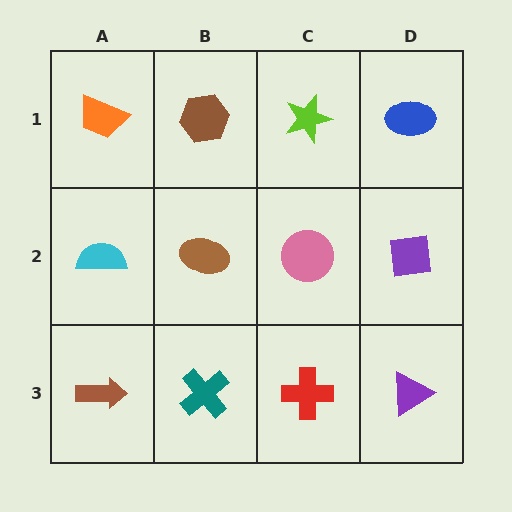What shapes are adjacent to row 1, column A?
A cyan semicircle (row 2, column A), a brown hexagon (row 1, column B).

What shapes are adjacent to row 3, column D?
A purple square (row 2, column D), a red cross (row 3, column C).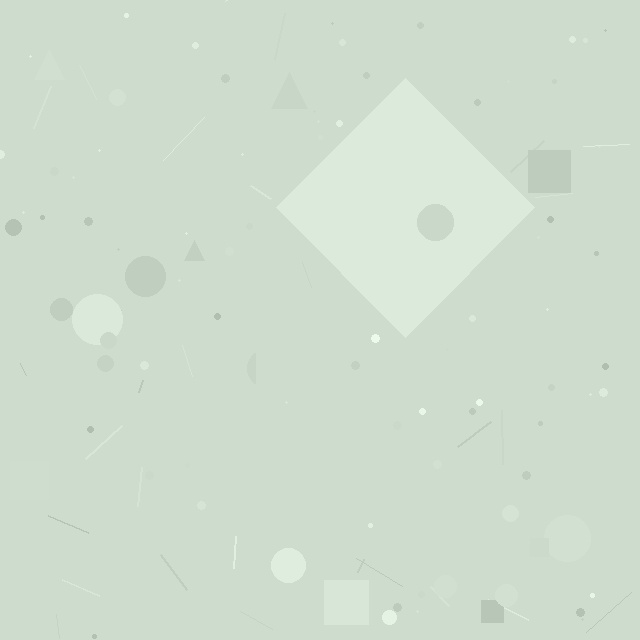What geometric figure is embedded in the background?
A diamond is embedded in the background.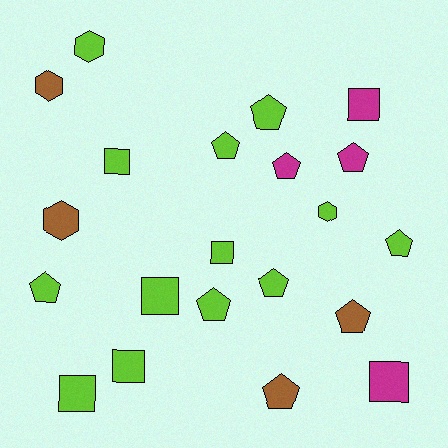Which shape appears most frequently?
Pentagon, with 10 objects.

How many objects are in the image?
There are 21 objects.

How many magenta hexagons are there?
There are no magenta hexagons.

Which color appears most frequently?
Lime, with 13 objects.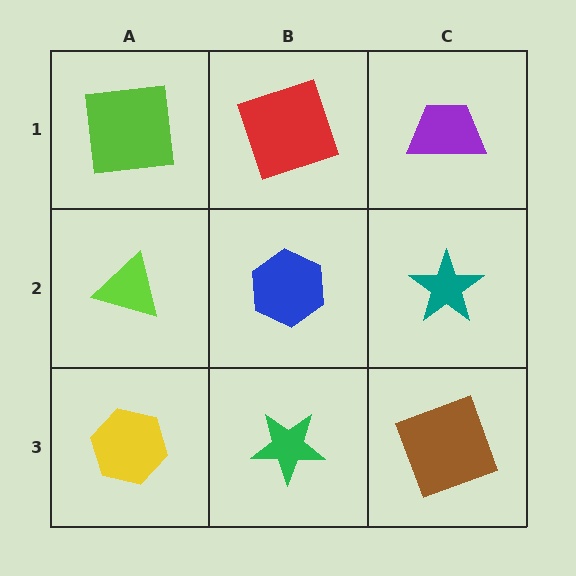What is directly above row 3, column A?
A lime triangle.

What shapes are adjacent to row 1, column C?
A teal star (row 2, column C), a red square (row 1, column B).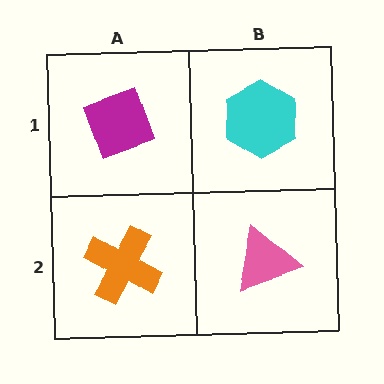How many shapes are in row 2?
2 shapes.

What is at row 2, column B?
A pink triangle.